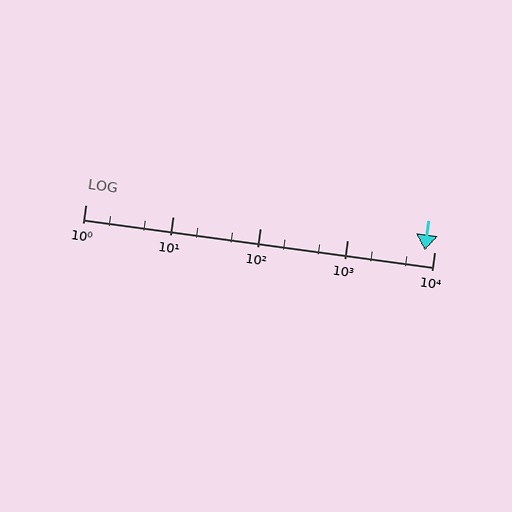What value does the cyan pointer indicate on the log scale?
The pointer indicates approximately 7700.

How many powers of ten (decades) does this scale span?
The scale spans 4 decades, from 1 to 10000.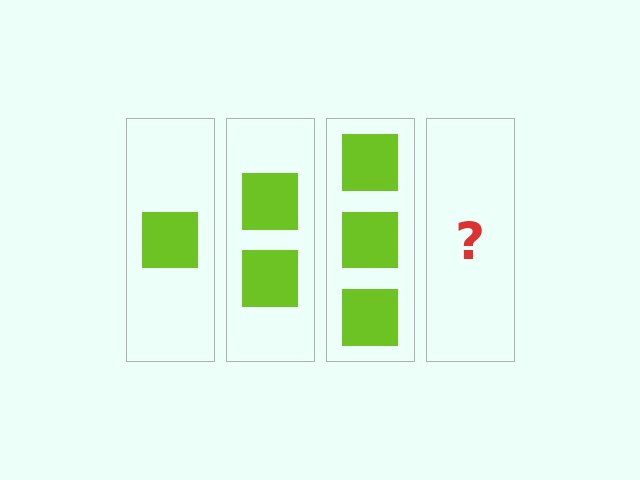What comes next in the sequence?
The next element should be 4 squares.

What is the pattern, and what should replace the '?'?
The pattern is that each step adds one more square. The '?' should be 4 squares.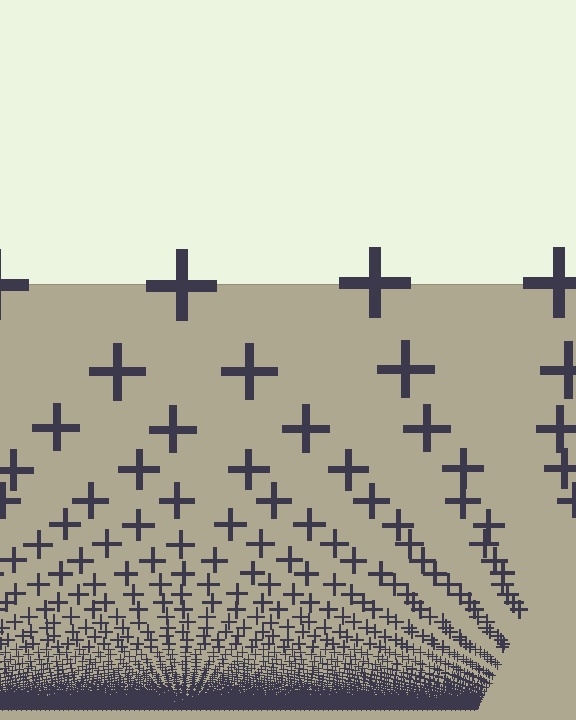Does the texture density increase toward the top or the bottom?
Density increases toward the bottom.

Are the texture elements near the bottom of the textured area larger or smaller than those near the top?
Smaller. The gradient is inverted — elements near the bottom are smaller and denser.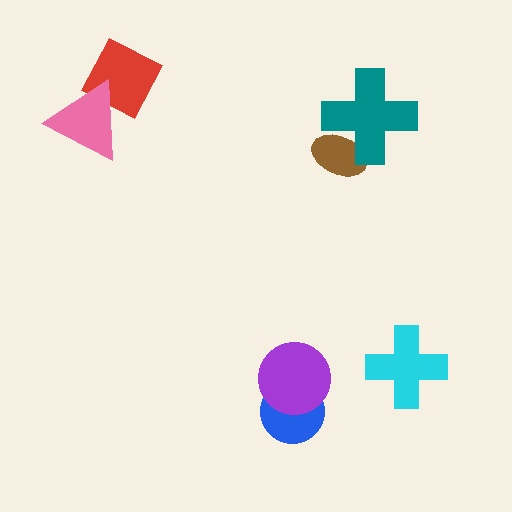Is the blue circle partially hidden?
Yes, it is partially covered by another shape.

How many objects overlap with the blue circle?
1 object overlaps with the blue circle.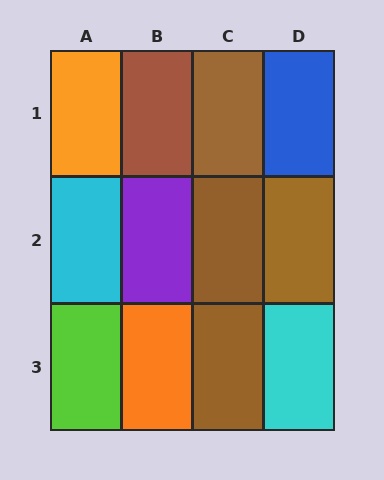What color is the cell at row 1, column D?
Blue.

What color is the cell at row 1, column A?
Orange.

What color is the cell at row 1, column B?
Brown.